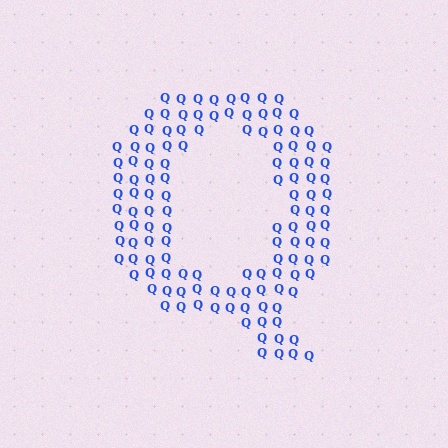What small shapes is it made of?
It is made of small letter Q's.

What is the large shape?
The large shape is the letter Q.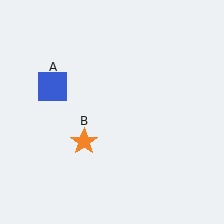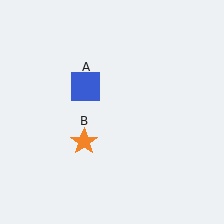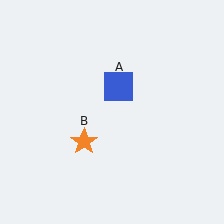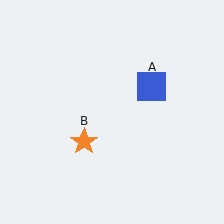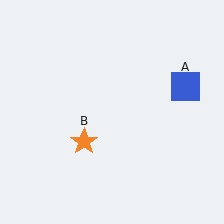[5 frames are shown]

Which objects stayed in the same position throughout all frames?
Orange star (object B) remained stationary.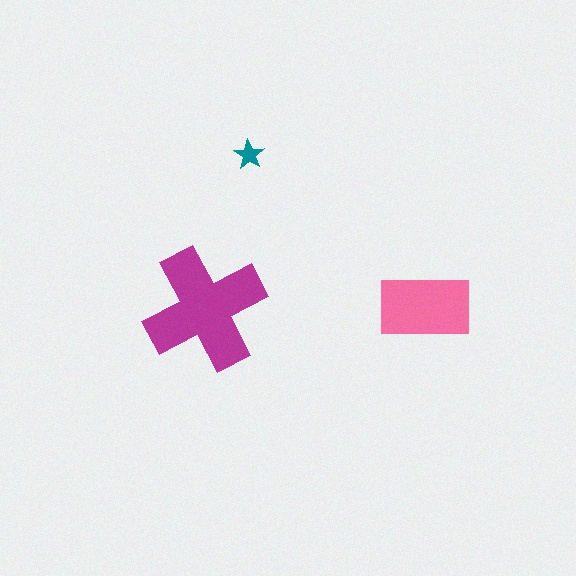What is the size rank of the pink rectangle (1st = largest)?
2nd.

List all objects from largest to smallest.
The magenta cross, the pink rectangle, the teal star.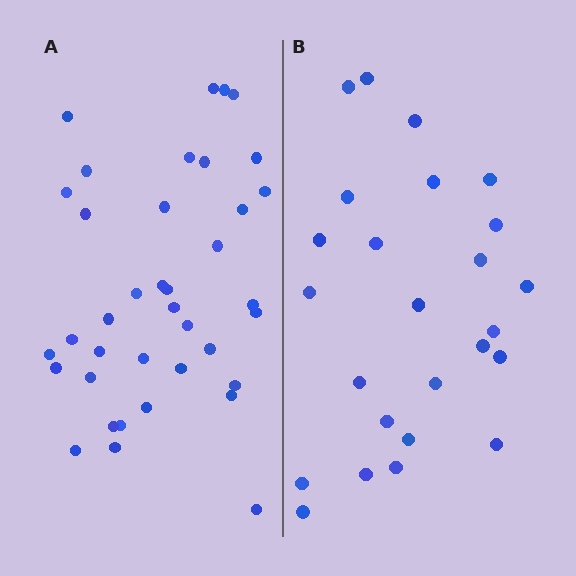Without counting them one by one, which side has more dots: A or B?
Region A (the left region) has more dots.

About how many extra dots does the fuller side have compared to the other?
Region A has approximately 15 more dots than region B.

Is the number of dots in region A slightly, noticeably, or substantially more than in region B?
Region A has substantially more. The ratio is roughly 1.5 to 1.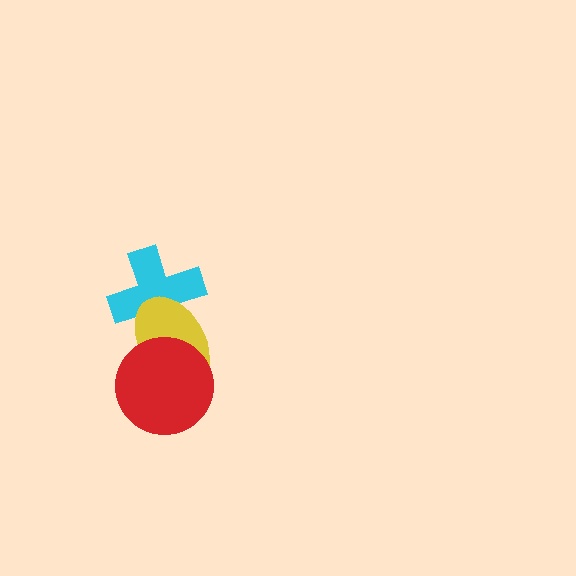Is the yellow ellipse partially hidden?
Yes, it is partially covered by another shape.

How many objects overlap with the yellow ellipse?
2 objects overlap with the yellow ellipse.